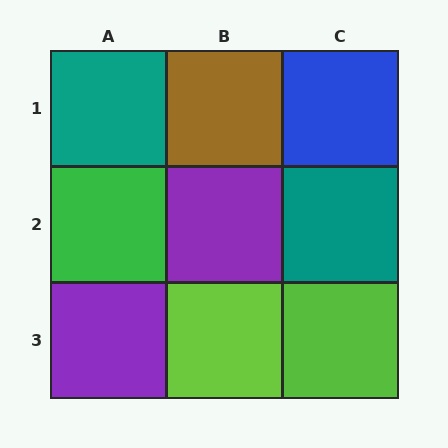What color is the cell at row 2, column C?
Teal.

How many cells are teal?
2 cells are teal.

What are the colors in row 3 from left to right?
Purple, lime, lime.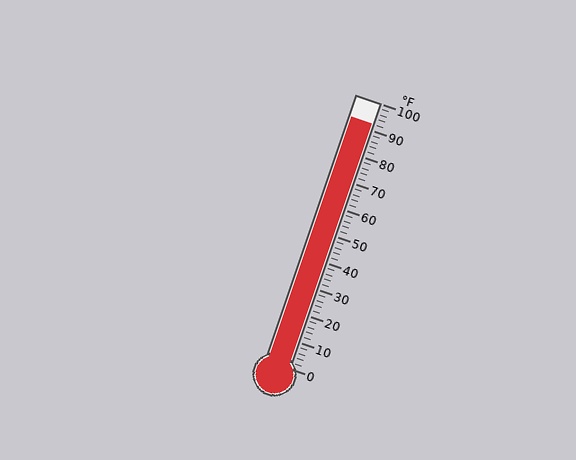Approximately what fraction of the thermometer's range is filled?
The thermometer is filled to approximately 90% of its range.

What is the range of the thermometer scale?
The thermometer scale ranges from 0°F to 100°F.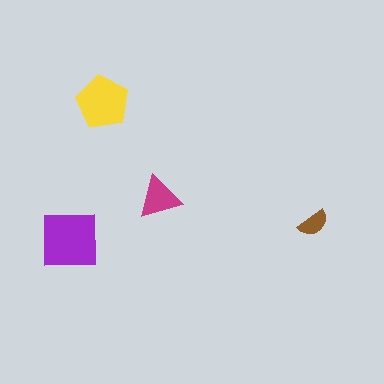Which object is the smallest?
The brown semicircle.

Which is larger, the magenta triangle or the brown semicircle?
The magenta triangle.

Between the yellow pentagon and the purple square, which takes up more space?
The purple square.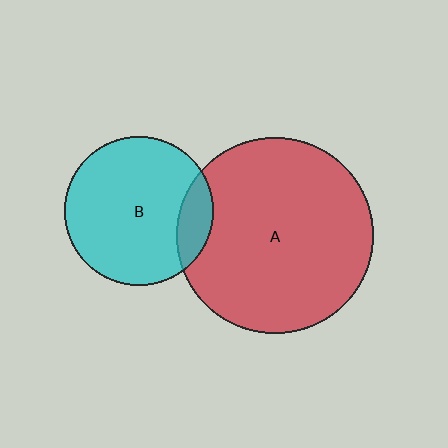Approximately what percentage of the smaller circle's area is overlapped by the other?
Approximately 15%.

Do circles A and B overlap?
Yes.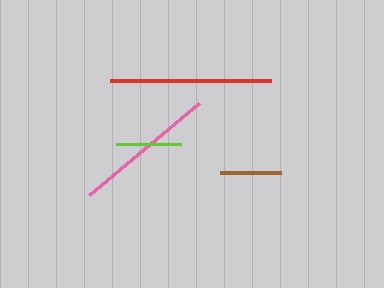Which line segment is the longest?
The red line is the longest at approximately 160 pixels.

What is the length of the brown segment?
The brown segment is approximately 60 pixels long.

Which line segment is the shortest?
The brown line is the shortest at approximately 60 pixels.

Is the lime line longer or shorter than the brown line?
The lime line is longer than the brown line.